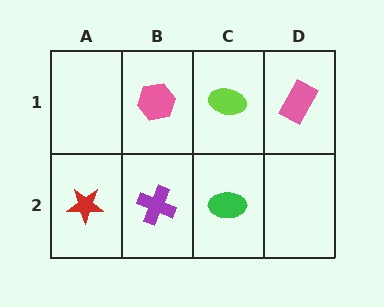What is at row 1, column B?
A pink hexagon.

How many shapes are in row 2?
3 shapes.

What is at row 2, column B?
A purple cross.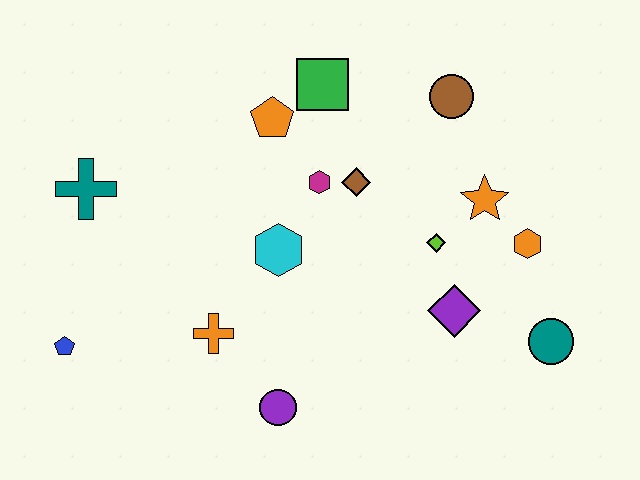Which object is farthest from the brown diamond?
The blue pentagon is farthest from the brown diamond.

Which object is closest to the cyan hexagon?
The magenta hexagon is closest to the cyan hexagon.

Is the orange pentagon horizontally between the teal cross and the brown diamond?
Yes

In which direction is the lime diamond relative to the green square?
The lime diamond is below the green square.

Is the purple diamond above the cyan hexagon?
No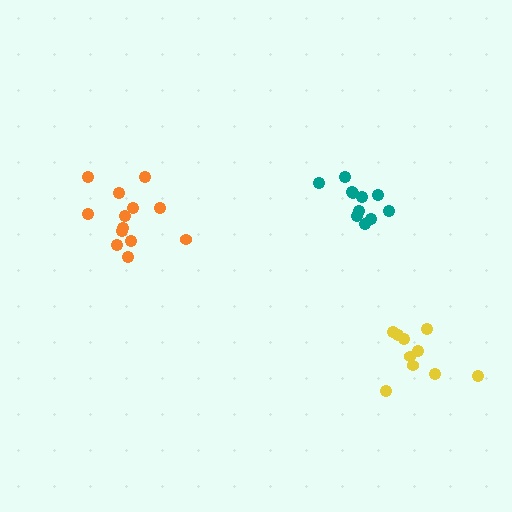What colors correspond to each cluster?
The clusters are colored: yellow, teal, orange.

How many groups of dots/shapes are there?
There are 3 groups.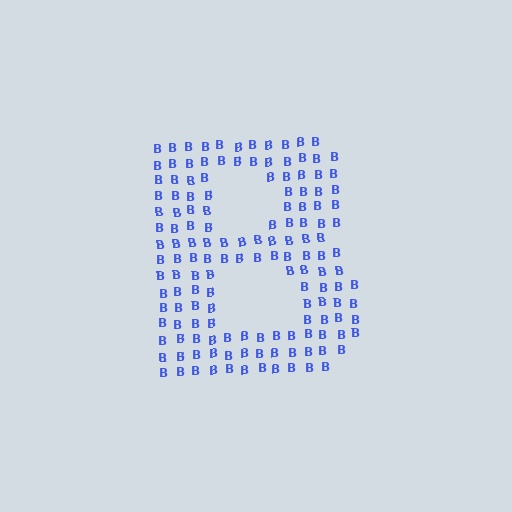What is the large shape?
The large shape is the letter B.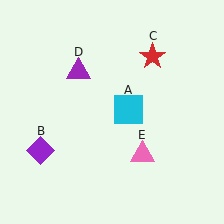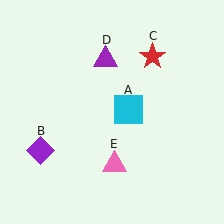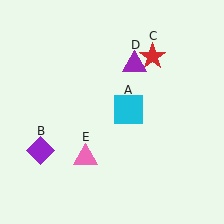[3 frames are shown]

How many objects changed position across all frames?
2 objects changed position: purple triangle (object D), pink triangle (object E).